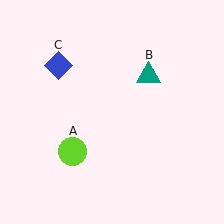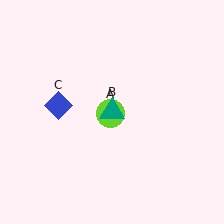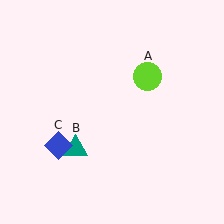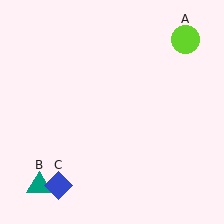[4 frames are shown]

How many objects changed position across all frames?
3 objects changed position: lime circle (object A), teal triangle (object B), blue diamond (object C).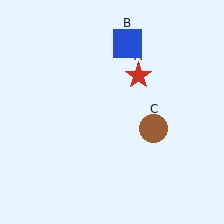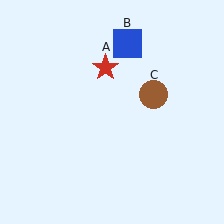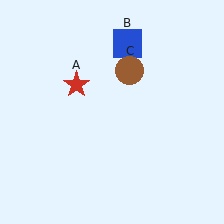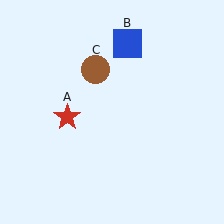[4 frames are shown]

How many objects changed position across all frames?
2 objects changed position: red star (object A), brown circle (object C).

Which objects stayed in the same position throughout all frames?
Blue square (object B) remained stationary.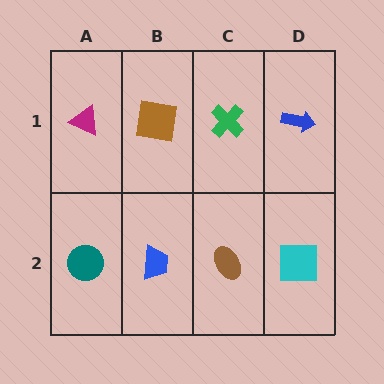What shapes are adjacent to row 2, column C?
A green cross (row 1, column C), a blue trapezoid (row 2, column B), a cyan square (row 2, column D).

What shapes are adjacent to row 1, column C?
A brown ellipse (row 2, column C), a brown square (row 1, column B), a blue arrow (row 1, column D).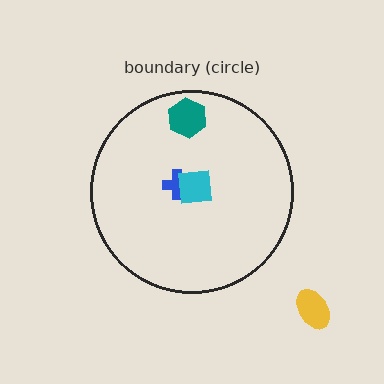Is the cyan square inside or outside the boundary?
Inside.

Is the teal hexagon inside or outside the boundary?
Inside.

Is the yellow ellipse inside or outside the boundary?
Outside.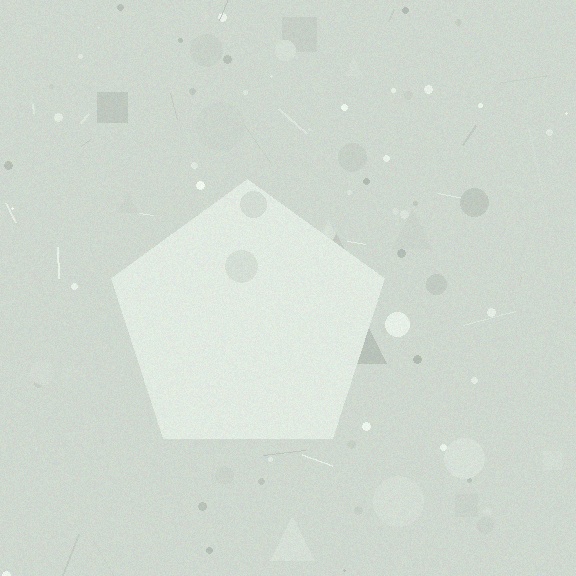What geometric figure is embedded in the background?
A pentagon is embedded in the background.